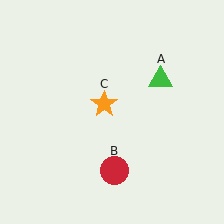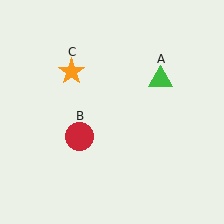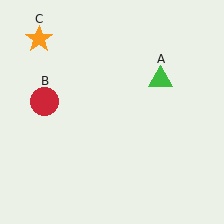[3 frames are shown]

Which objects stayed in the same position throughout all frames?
Green triangle (object A) remained stationary.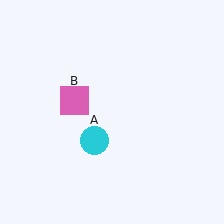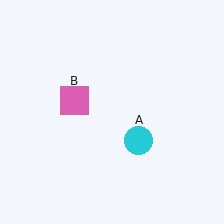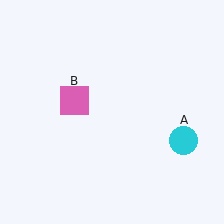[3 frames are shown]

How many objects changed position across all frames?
1 object changed position: cyan circle (object A).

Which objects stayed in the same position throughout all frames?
Pink square (object B) remained stationary.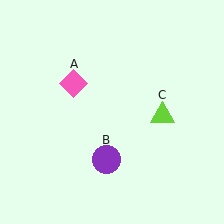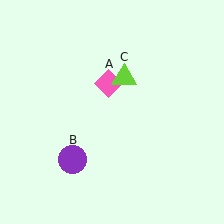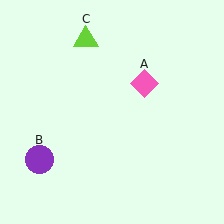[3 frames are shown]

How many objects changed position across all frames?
3 objects changed position: pink diamond (object A), purple circle (object B), lime triangle (object C).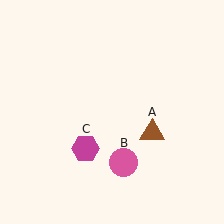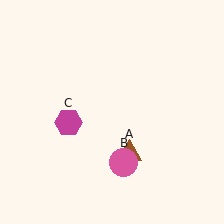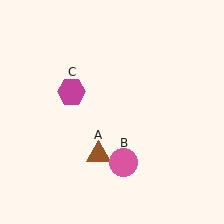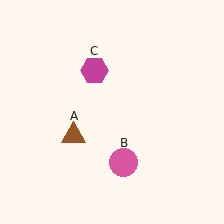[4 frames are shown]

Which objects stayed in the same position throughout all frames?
Pink circle (object B) remained stationary.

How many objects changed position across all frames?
2 objects changed position: brown triangle (object A), magenta hexagon (object C).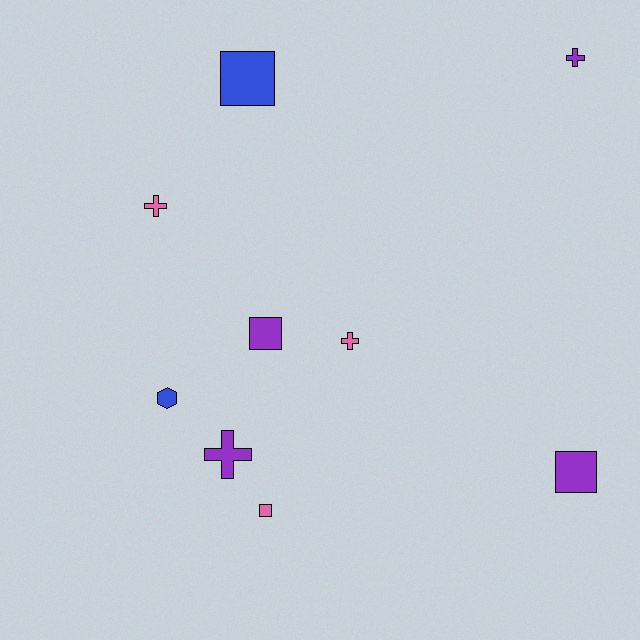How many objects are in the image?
There are 9 objects.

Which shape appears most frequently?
Cross, with 4 objects.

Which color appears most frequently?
Purple, with 4 objects.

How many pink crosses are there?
There are 2 pink crosses.